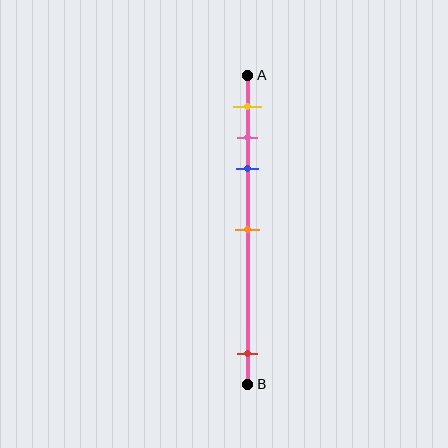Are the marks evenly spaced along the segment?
No, the marks are not evenly spaced.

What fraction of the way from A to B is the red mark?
The red mark is approximately 90% (0.9) of the way from A to B.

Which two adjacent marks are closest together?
The pink and blue marks are the closest adjacent pair.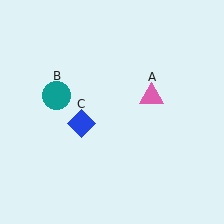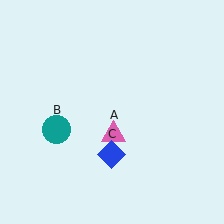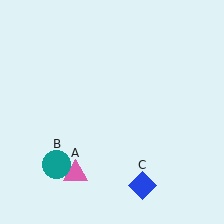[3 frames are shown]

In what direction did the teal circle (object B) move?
The teal circle (object B) moved down.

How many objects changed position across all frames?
3 objects changed position: pink triangle (object A), teal circle (object B), blue diamond (object C).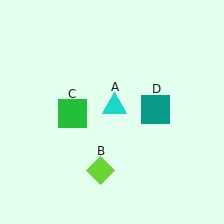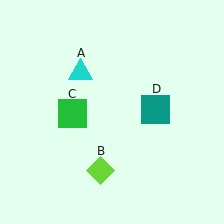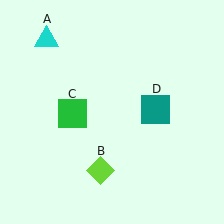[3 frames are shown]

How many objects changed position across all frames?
1 object changed position: cyan triangle (object A).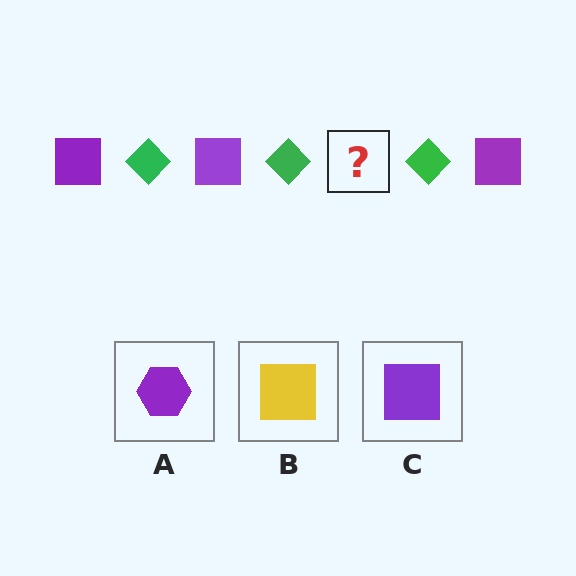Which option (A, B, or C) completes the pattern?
C.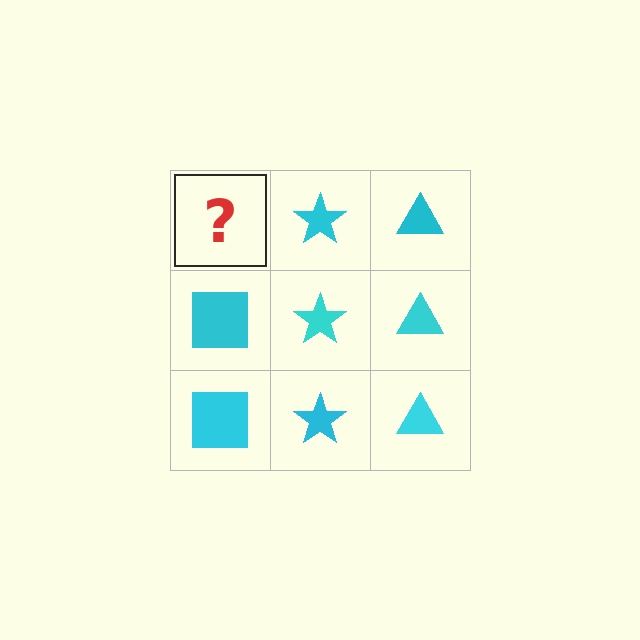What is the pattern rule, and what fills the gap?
The rule is that each column has a consistent shape. The gap should be filled with a cyan square.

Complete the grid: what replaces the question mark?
The question mark should be replaced with a cyan square.